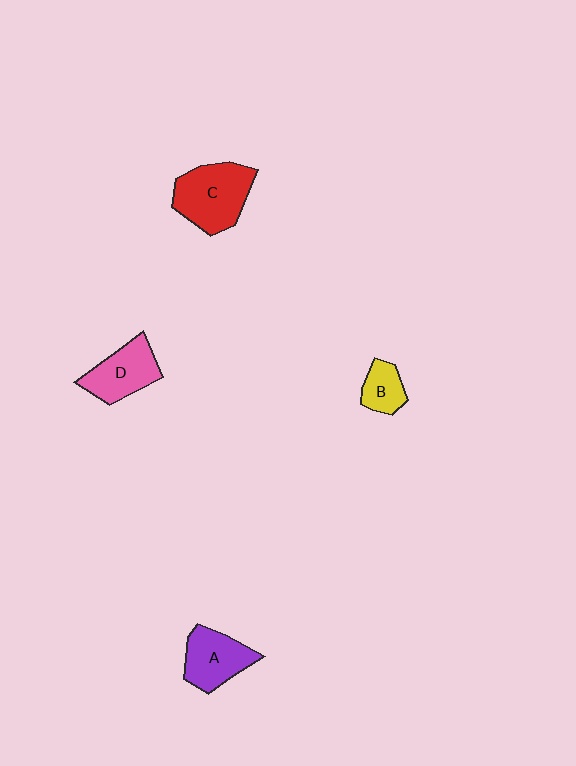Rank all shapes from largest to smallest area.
From largest to smallest: C (red), D (pink), A (purple), B (yellow).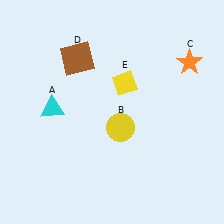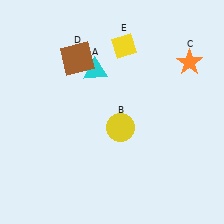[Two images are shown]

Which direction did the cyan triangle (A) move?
The cyan triangle (A) moved right.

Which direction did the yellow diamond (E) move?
The yellow diamond (E) moved up.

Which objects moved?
The objects that moved are: the cyan triangle (A), the yellow diamond (E).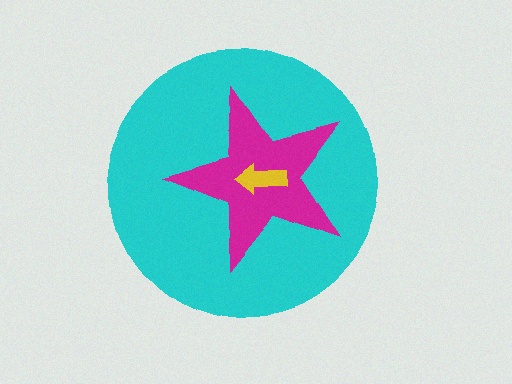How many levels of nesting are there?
3.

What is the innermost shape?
The yellow arrow.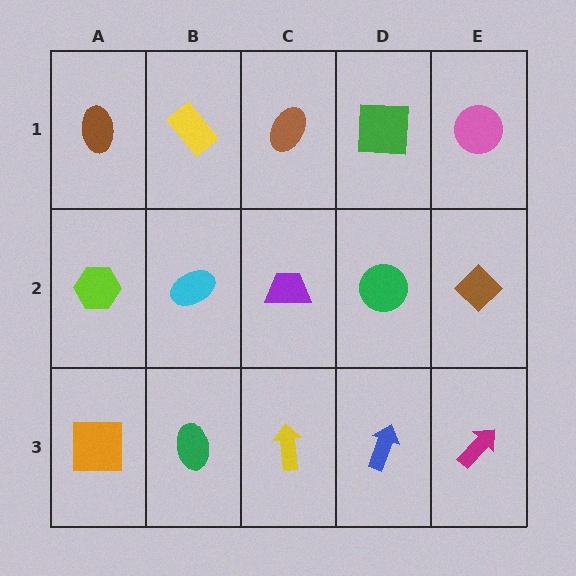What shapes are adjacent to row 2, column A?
A brown ellipse (row 1, column A), an orange square (row 3, column A), a cyan ellipse (row 2, column B).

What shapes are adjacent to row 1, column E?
A brown diamond (row 2, column E), a green square (row 1, column D).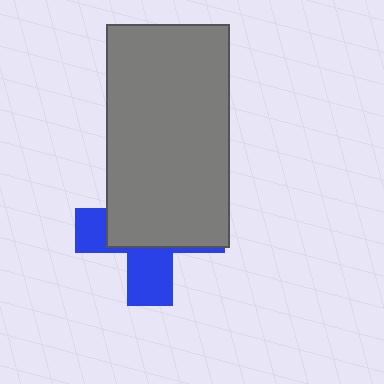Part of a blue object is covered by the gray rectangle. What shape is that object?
It is a cross.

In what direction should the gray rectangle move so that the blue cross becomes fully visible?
The gray rectangle should move up. That is the shortest direction to clear the overlap and leave the blue cross fully visible.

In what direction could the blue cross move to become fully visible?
The blue cross could move down. That would shift it out from behind the gray rectangle entirely.